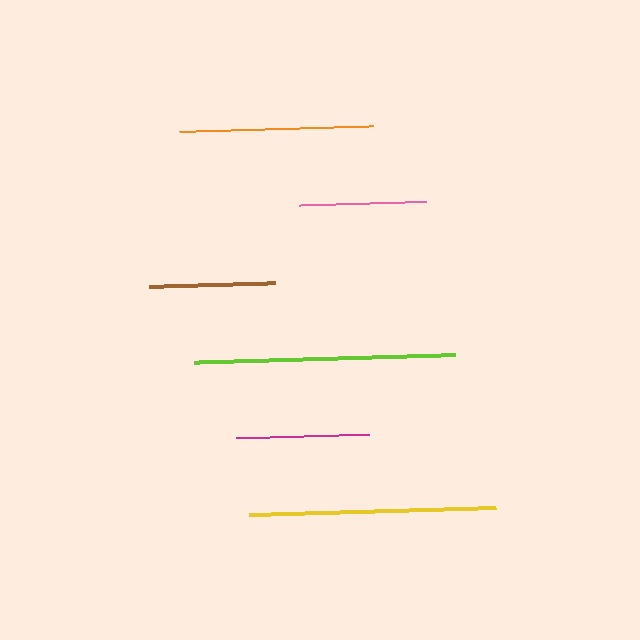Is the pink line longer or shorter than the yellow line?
The yellow line is longer than the pink line.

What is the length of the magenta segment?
The magenta segment is approximately 134 pixels long.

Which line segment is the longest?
The lime line is the longest at approximately 261 pixels.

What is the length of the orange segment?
The orange segment is approximately 194 pixels long.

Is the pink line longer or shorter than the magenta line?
The magenta line is longer than the pink line.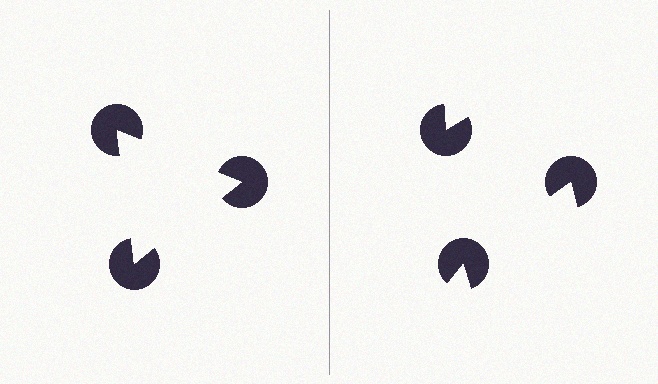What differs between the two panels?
The pac-man discs are positioned identically on both sides; only the wedge orientations differ. On the left they align to a triangle; on the right they are misaligned.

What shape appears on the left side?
An illusory triangle.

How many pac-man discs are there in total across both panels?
6 — 3 on each side.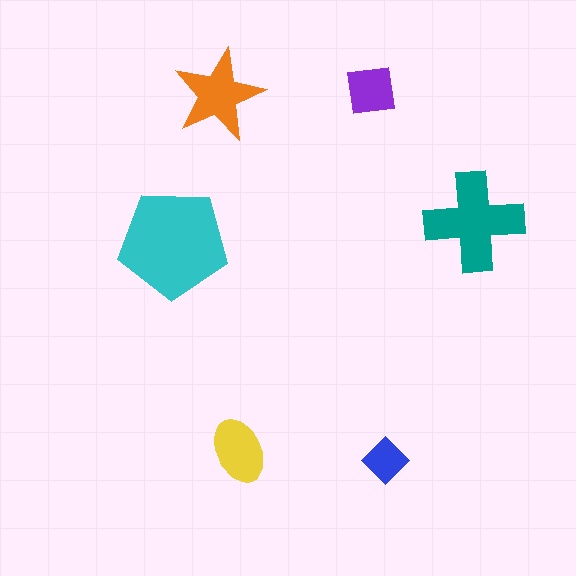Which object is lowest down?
The blue diamond is bottommost.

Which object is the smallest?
The blue diamond.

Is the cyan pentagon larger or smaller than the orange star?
Larger.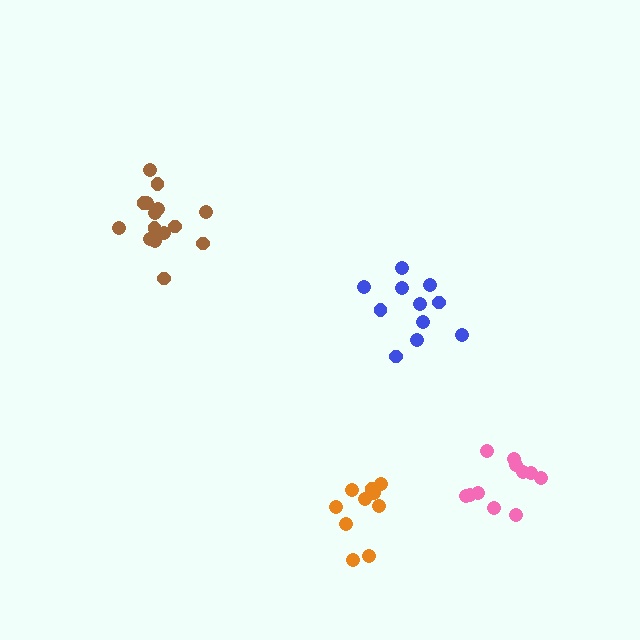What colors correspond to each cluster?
The clusters are colored: orange, pink, blue, brown.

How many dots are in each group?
Group 1: 10 dots, Group 2: 11 dots, Group 3: 11 dots, Group 4: 15 dots (47 total).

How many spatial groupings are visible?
There are 4 spatial groupings.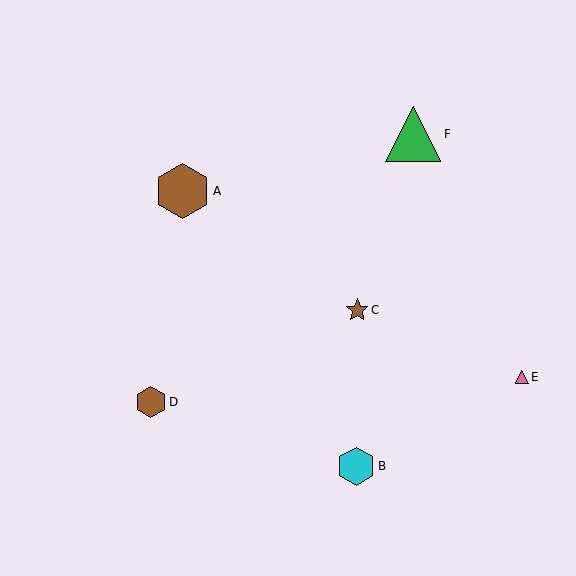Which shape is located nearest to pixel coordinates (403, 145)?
The green triangle (labeled F) at (413, 134) is nearest to that location.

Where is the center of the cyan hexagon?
The center of the cyan hexagon is at (356, 466).